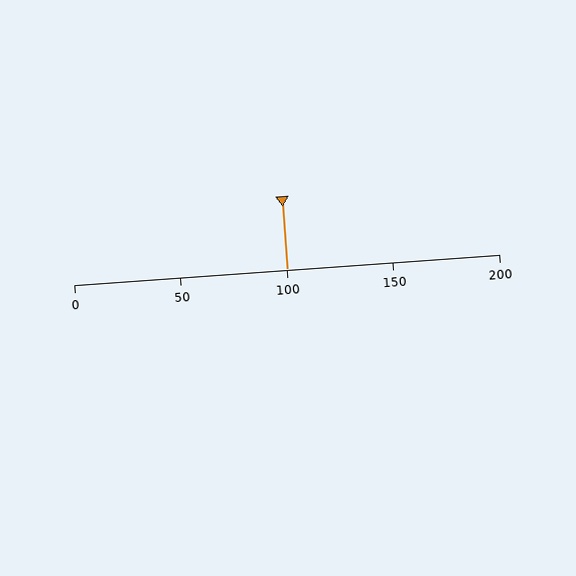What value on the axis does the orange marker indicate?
The marker indicates approximately 100.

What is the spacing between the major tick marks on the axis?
The major ticks are spaced 50 apart.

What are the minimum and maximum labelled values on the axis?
The axis runs from 0 to 200.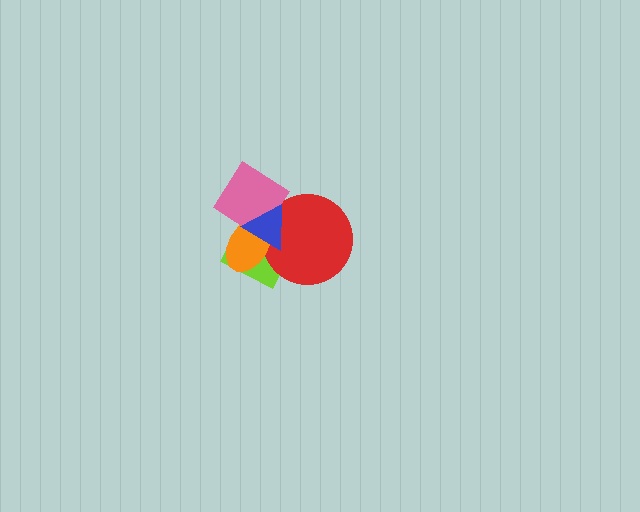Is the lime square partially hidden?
Yes, it is partially covered by another shape.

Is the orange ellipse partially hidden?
Yes, it is partially covered by another shape.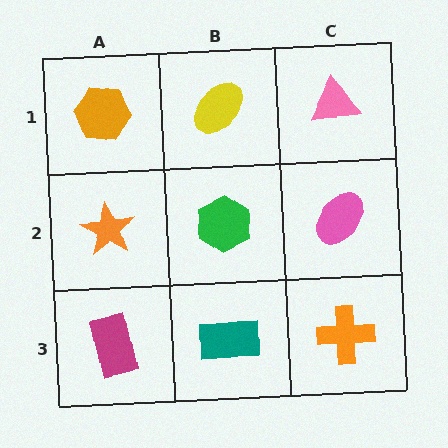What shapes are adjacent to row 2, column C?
A pink triangle (row 1, column C), an orange cross (row 3, column C), a green hexagon (row 2, column B).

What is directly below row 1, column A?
An orange star.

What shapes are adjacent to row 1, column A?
An orange star (row 2, column A), a yellow ellipse (row 1, column B).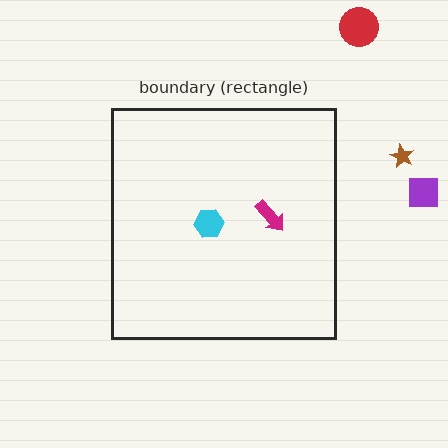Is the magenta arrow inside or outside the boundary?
Inside.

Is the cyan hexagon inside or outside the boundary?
Inside.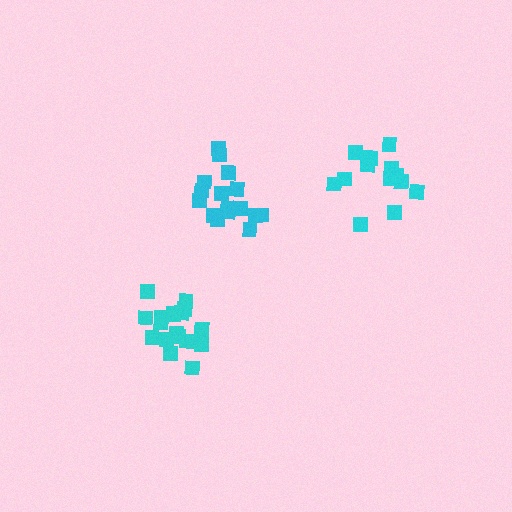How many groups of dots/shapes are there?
There are 3 groups.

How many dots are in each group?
Group 1: 13 dots, Group 2: 16 dots, Group 3: 18 dots (47 total).